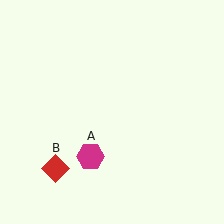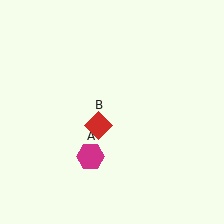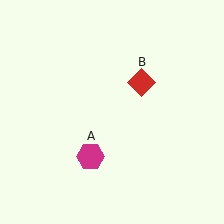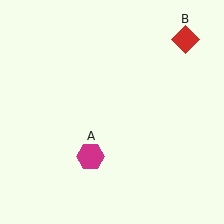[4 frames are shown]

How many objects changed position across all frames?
1 object changed position: red diamond (object B).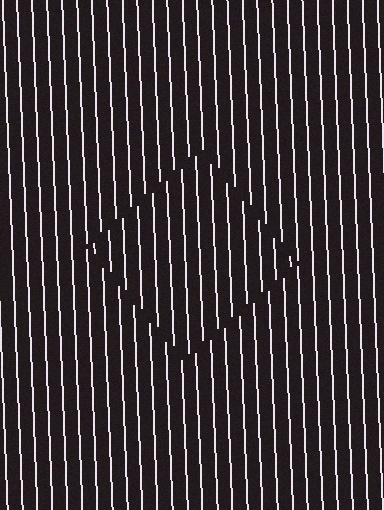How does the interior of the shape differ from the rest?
The interior of the shape contains the same grating, shifted by half a period — the contour is defined by the phase discontinuity where line-ends from the inner and outer gratings abut.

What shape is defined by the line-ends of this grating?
An illusory square. The interior of the shape contains the same grating, shifted by half a period — the contour is defined by the phase discontinuity where line-ends from the inner and outer gratings abut.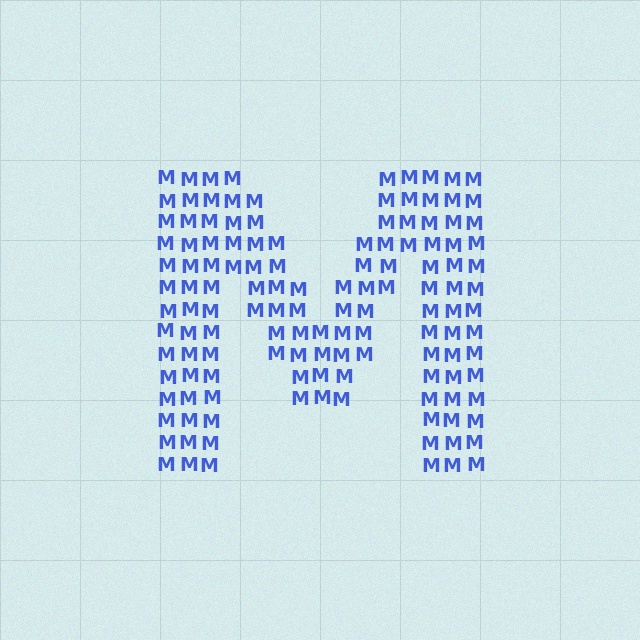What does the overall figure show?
The overall figure shows the letter M.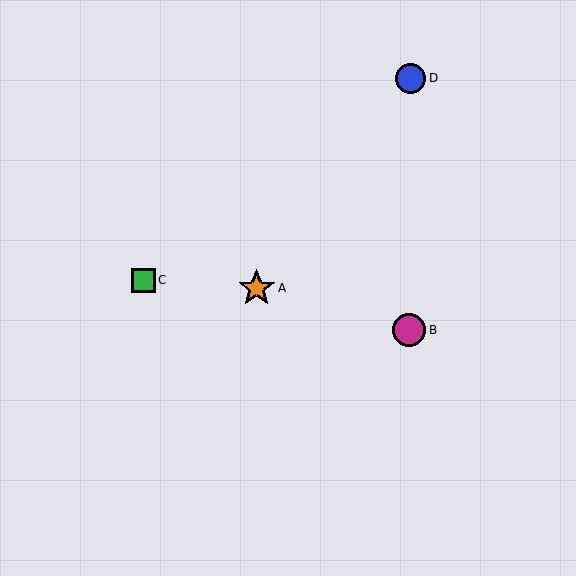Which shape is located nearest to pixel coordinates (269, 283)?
The orange star (labeled A) at (257, 288) is nearest to that location.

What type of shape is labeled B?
Shape B is a magenta circle.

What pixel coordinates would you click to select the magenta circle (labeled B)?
Click at (409, 330) to select the magenta circle B.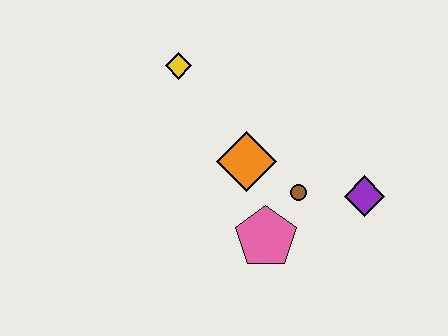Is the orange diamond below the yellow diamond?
Yes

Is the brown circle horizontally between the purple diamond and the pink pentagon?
Yes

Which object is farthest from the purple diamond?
The yellow diamond is farthest from the purple diamond.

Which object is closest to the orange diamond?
The brown circle is closest to the orange diamond.